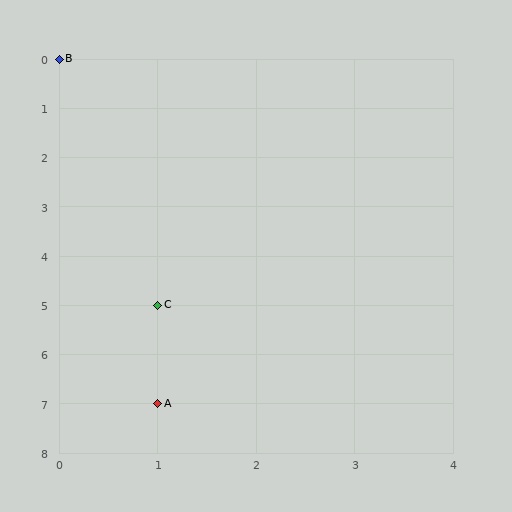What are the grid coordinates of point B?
Point B is at grid coordinates (0, 0).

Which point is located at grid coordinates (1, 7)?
Point A is at (1, 7).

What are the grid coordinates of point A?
Point A is at grid coordinates (1, 7).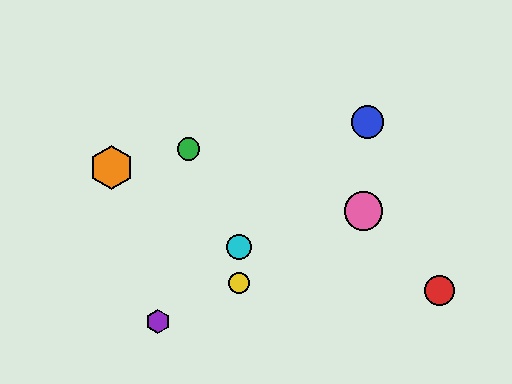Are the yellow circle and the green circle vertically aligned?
No, the yellow circle is at x≈239 and the green circle is at x≈188.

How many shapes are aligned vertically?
2 shapes (the yellow circle, the cyan circle) are aligned vertically.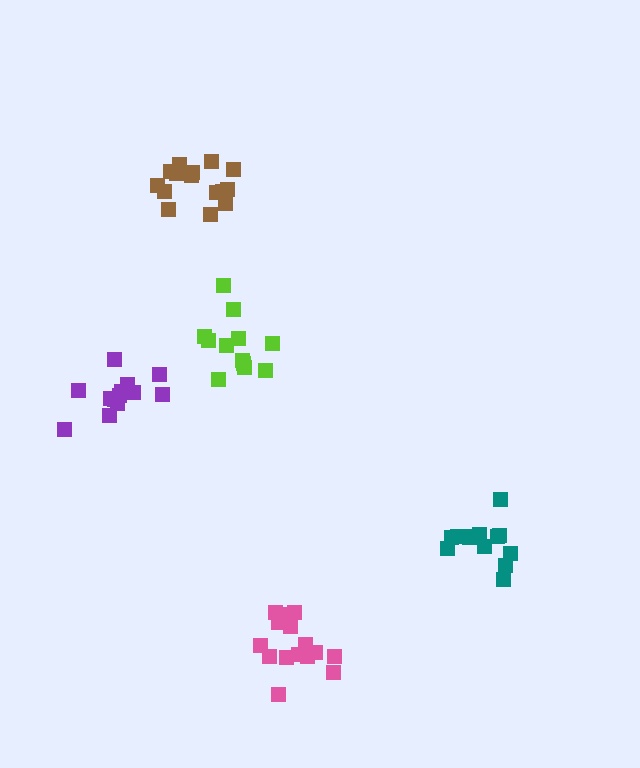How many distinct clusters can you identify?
There are 5 distinct clusters.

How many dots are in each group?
Group 1: 13 dots, Group 2: 12 dots, Group 3: 13 dots, Group 4: 15 dots, Group 5: 15 dots (68 total).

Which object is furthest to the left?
The purple cluster is leftmost.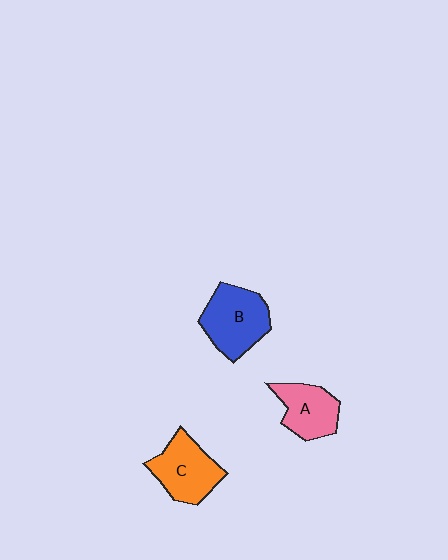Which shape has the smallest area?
Shape A (pink).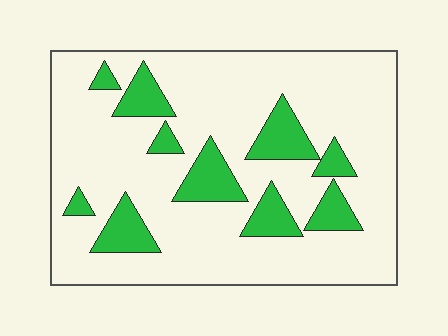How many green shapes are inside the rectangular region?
10.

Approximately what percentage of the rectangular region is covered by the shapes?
Approximately 20%.